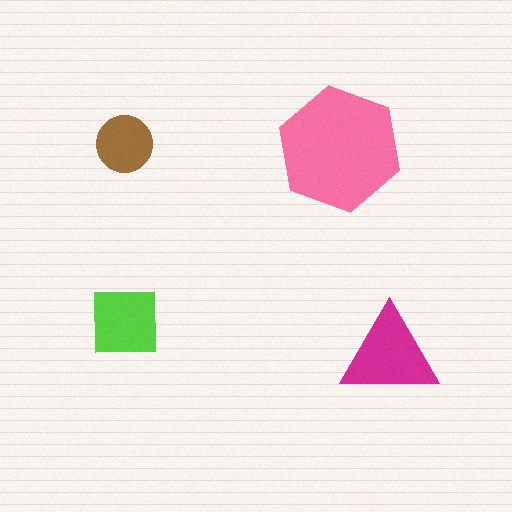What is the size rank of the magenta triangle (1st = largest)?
2nd.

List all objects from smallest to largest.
The brown circle, the lime square, the magenta triangle, the pink hexagon.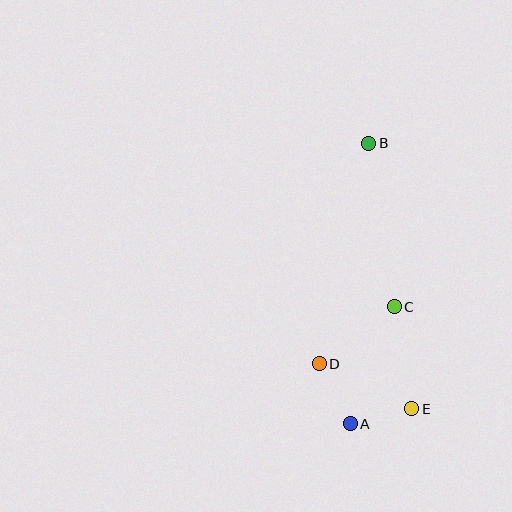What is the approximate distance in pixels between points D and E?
The distance between D and E is approximately 103 pixels.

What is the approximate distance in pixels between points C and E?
The distance between C and E is approximately 104 pixels.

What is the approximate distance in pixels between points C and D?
The distance between C and D is approximately 94 pixels.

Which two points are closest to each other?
Points A and E are closest to each other.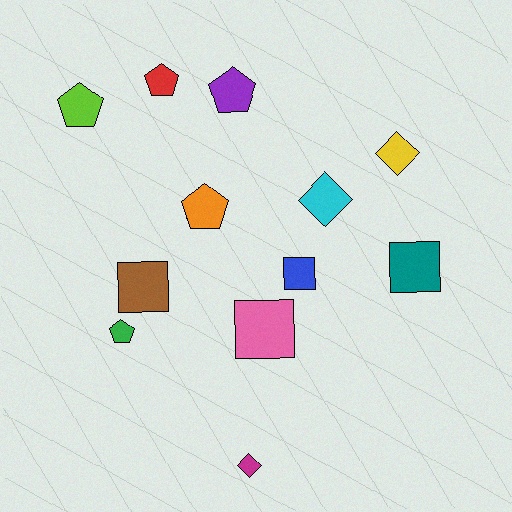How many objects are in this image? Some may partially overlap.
There are 12 objects.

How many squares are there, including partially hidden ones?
There are 4 squares.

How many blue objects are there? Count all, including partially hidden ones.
There is 1 blue object.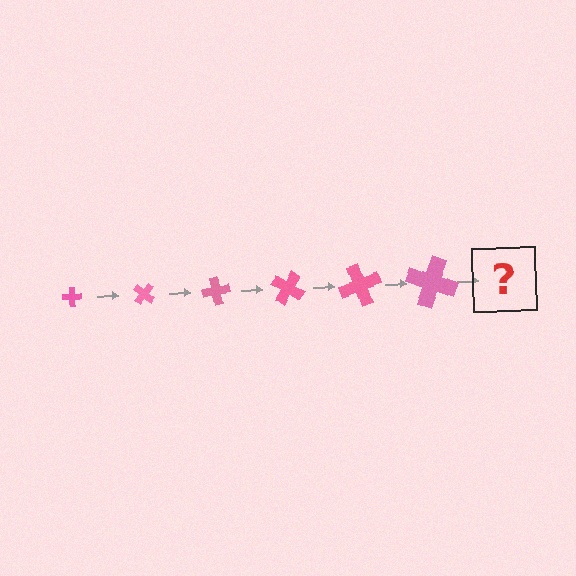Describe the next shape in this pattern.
It should be a cross, larger than the previous one and rotated 240 degrees from the start.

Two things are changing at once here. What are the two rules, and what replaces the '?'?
The two rules are that the cross grows larger each step and it rotates 40 degrees each step. The '?' should be a cross, larger than the previous one and rotated 240 degrees from the start.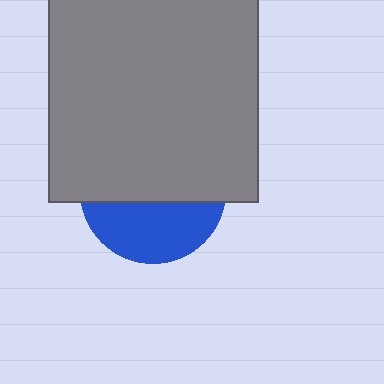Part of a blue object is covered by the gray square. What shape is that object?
It is a circle.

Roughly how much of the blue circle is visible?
A small part of it is visible (roughly 39%).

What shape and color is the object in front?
The object in front is a gray square.